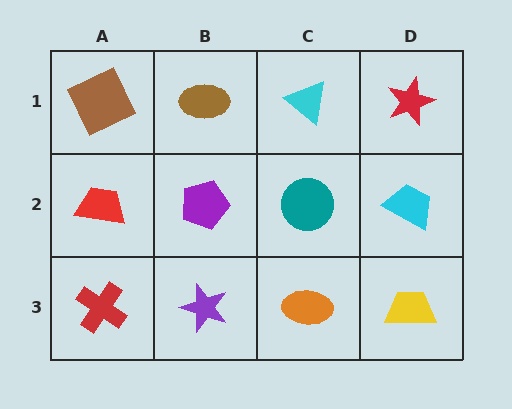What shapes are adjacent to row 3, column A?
A red trapezoid (row 2, column A), a purple star (row 3, column B).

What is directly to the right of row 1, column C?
A red star.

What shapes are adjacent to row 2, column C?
A cyan triangle (row 1, column C), an orange ellipse (row 3, column C), a purple pentagon (row 2, column B), a cyan trapezoid (row 2, column D).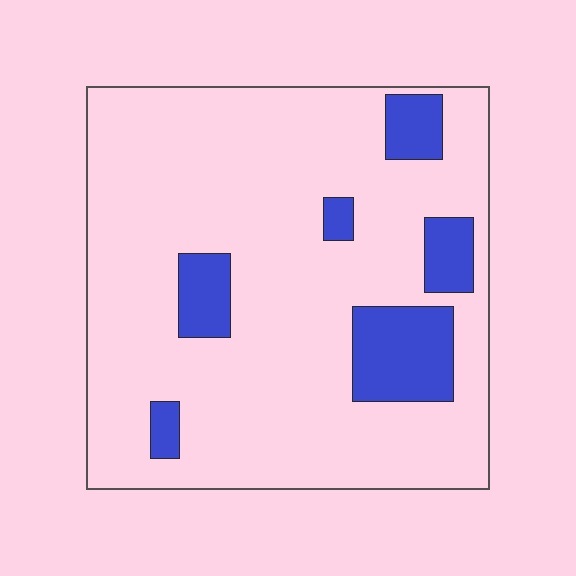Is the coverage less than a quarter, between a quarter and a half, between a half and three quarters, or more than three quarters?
Less than a quarter.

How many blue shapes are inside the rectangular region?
6.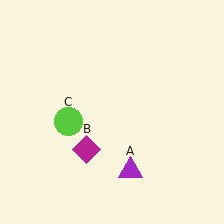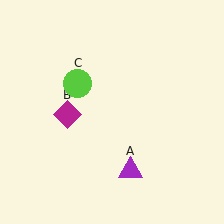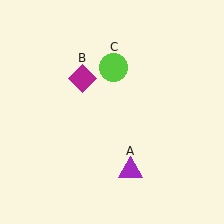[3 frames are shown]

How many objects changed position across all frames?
2 objects changed position: magenta diamond (object B), lime circle (object C).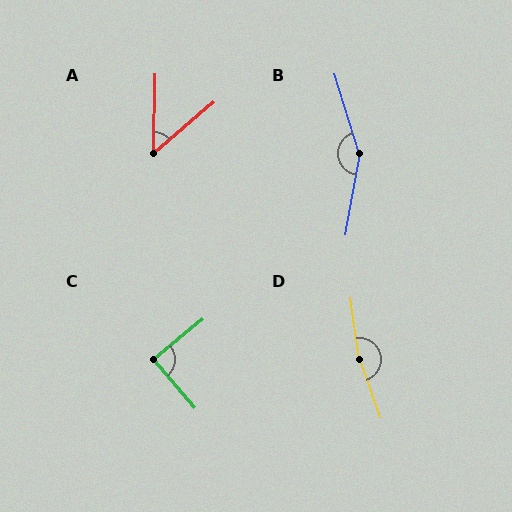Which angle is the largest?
D, at approximately 169 degrees.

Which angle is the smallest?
A, at approximately 49 degrees.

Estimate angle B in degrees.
Approximately 152 degrees.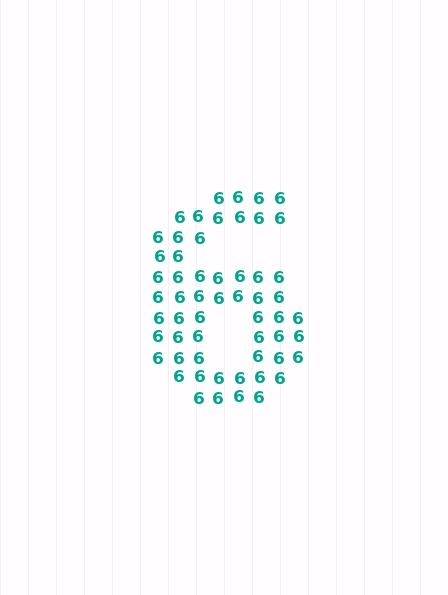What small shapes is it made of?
It is made of small digit 6's.